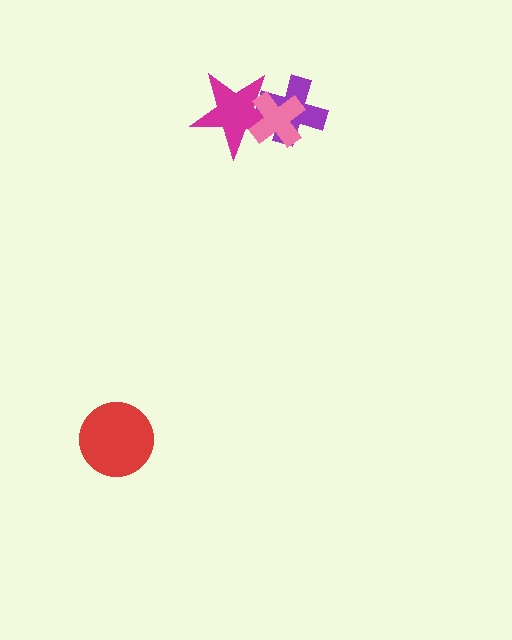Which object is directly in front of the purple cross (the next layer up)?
The magenta star is directly in front of the purple cross.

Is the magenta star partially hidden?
Yes, it is partially covered by another shape.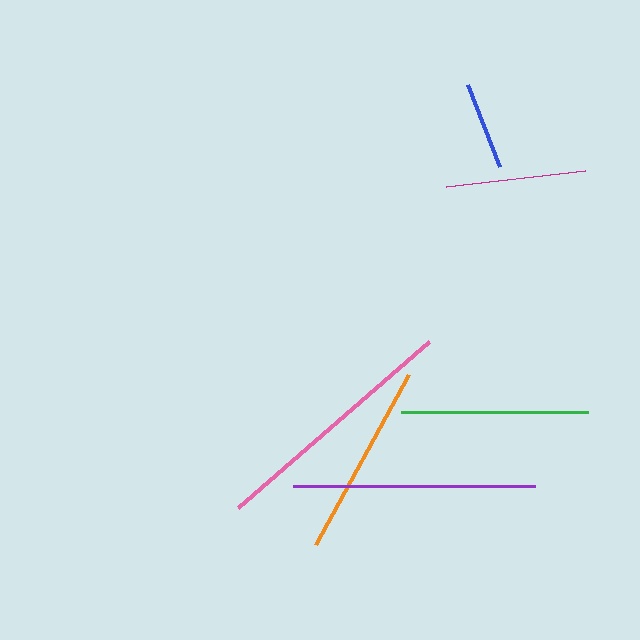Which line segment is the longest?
The pink line is the longest at approximately 253 pixels.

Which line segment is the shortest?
The blue line is the shortest at approximately 87 pixels.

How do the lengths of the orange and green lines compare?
The orange and green lines are approximately the same length.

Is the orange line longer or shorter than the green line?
The orange line is longer than the green line.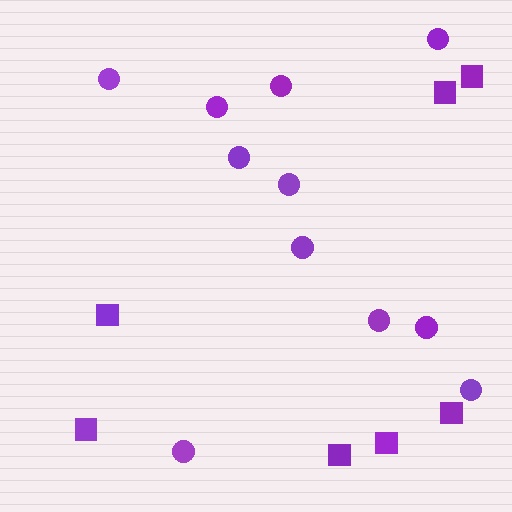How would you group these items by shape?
There are 2 groups: one group of squares (7) and one group of circles (11).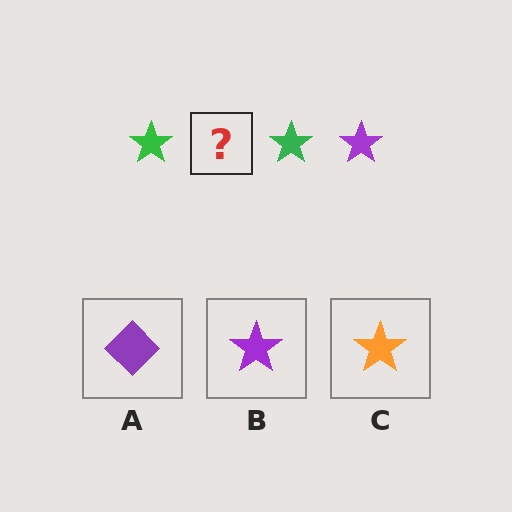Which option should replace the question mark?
Option B.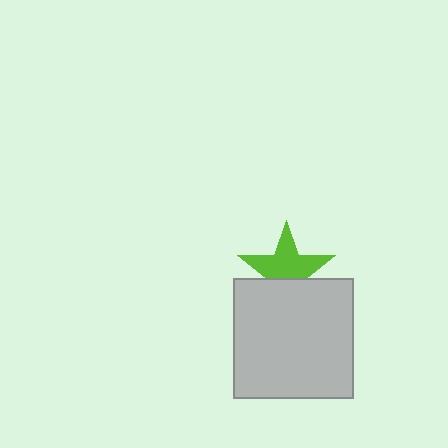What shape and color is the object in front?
The object in front is a light gray square.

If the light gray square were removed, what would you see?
You would see the complete lime star.